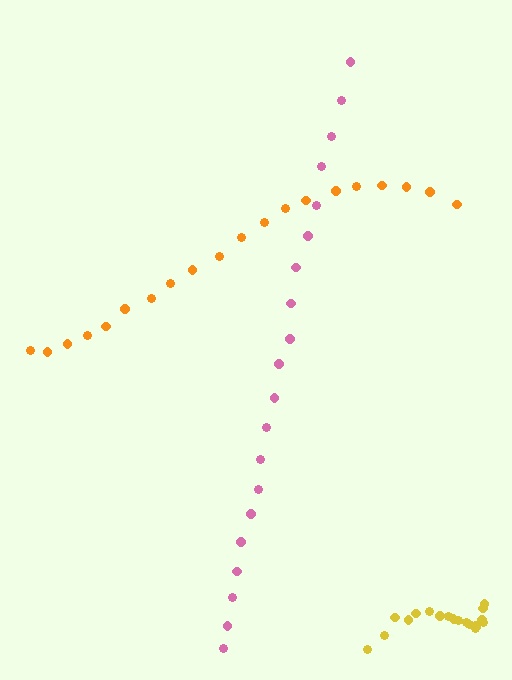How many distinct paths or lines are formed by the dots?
There are 3 distinct paths.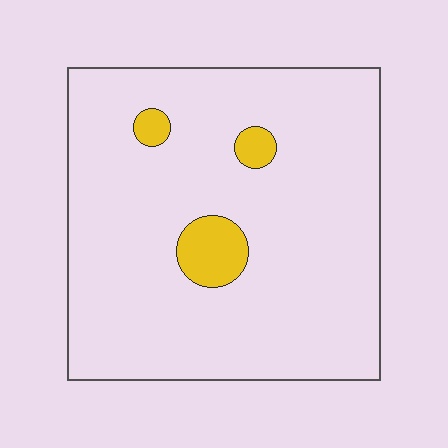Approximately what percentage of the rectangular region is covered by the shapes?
Approximately 5%.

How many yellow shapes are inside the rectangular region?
3.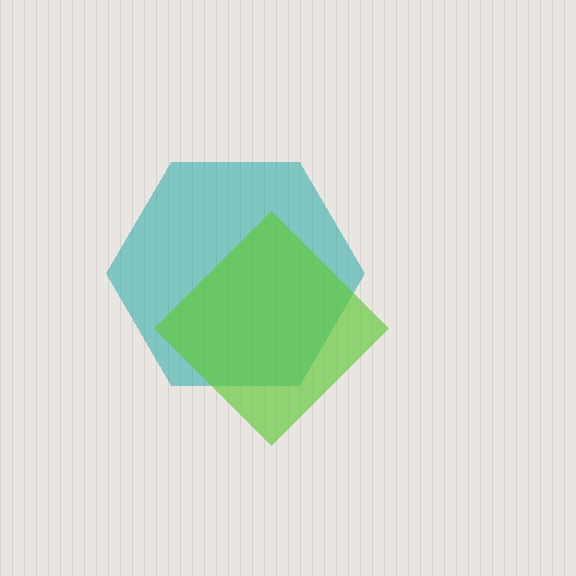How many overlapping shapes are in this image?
There are 2 overlapping shapes in the image.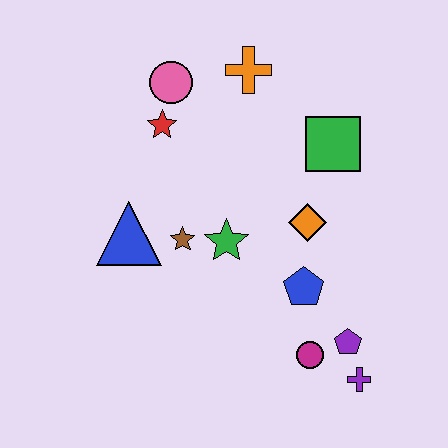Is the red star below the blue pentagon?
No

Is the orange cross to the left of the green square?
Yes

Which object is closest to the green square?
The orange diamond is closest to the green square.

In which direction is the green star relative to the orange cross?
The green star is below the orange cross.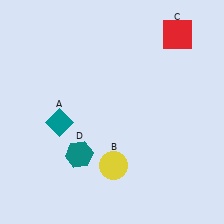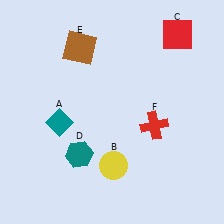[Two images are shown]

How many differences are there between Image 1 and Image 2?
There are 2 differences between the two images.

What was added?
A brown square (E), a red cross (F) were added in Image 2.